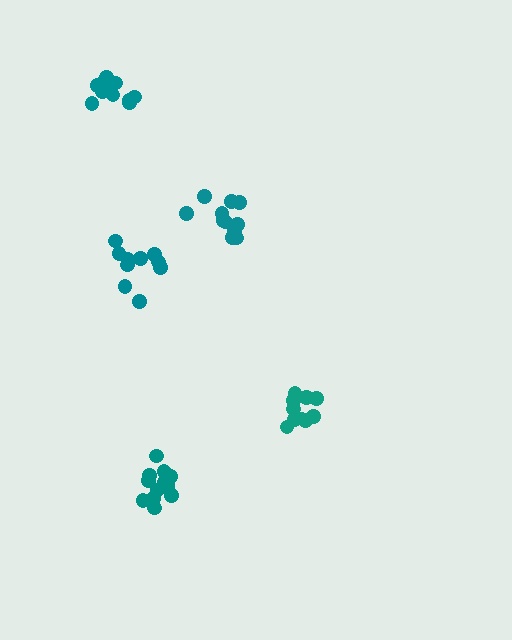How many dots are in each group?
Group 1: 12 dots, Group 2: 11 dots, Group 3: 12 dots, Group 4: 10 dots, Group 5: 14 dots (59 total).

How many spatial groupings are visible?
There are 5 spatial groupings.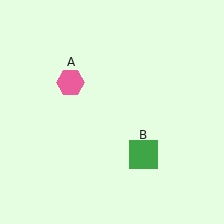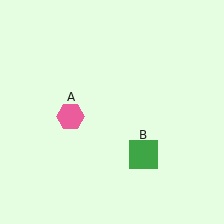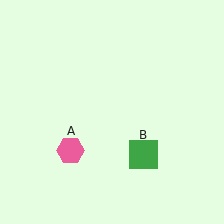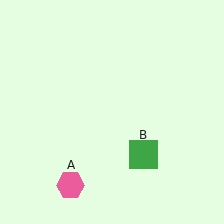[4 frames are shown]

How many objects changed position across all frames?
1 object changed position: pink hexagon (object A).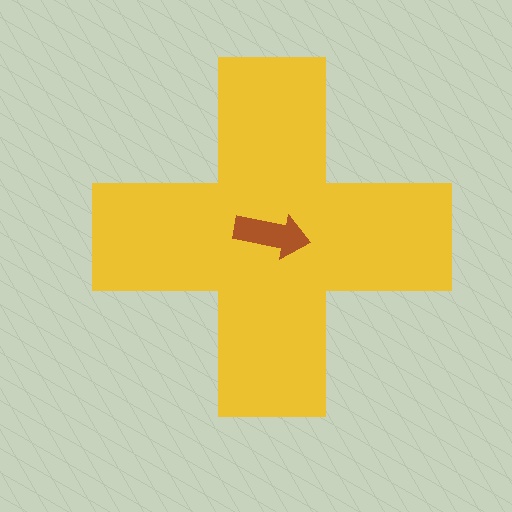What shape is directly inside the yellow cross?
The brown arrow.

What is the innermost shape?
The brown arrow.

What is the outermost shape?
The yellow cross.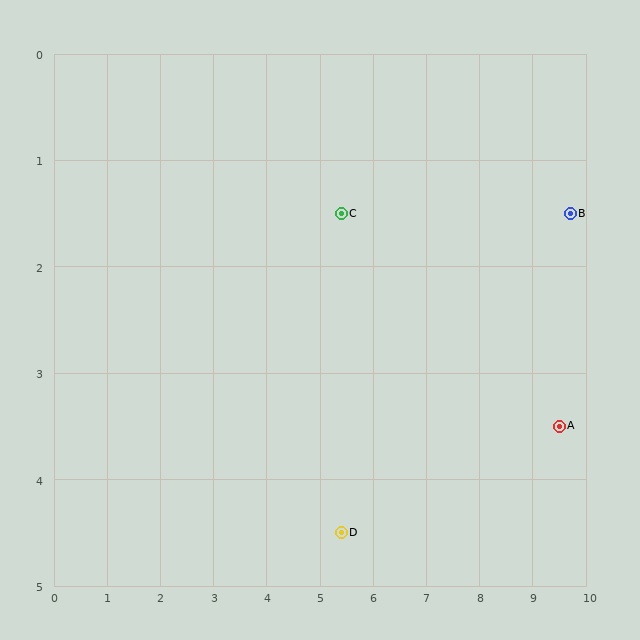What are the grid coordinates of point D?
Point D is at approximately (5.4, 4.5).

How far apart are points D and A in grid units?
Points D and A are about 4.2 grid units apart.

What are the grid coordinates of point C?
Point C is at approximately (5.4, 1.5).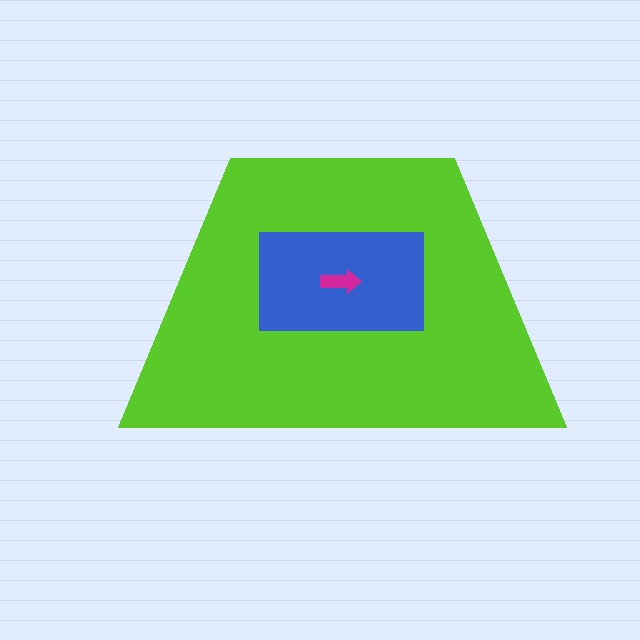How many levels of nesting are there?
3.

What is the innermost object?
The magenta arrow.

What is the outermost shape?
The lime trapezoid.